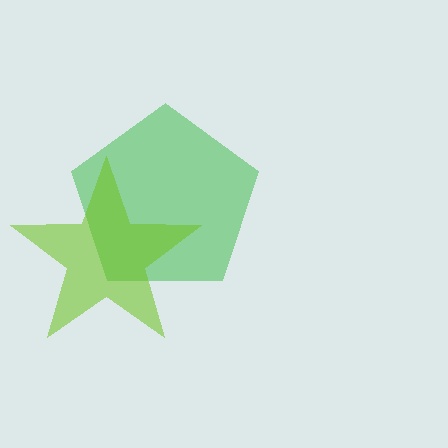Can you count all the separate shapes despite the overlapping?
Yes, there are 2 separate shapes.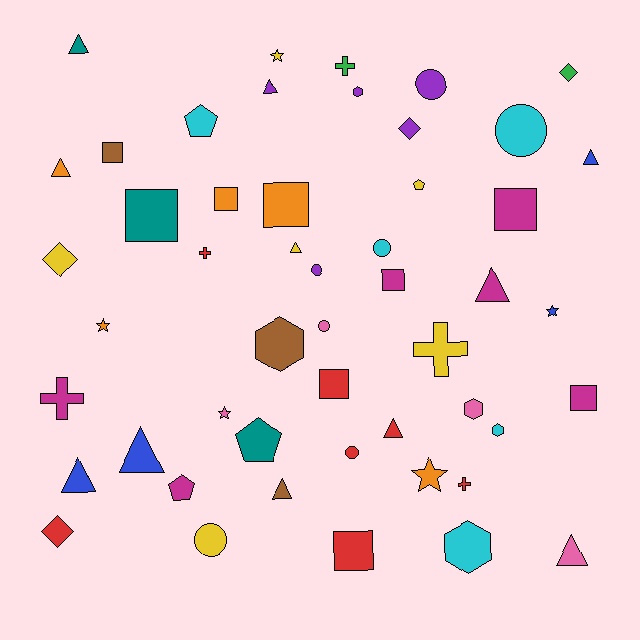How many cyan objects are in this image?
There are 5 cyan objects.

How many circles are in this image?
There are 7 circles.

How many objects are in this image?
There are 50 objects.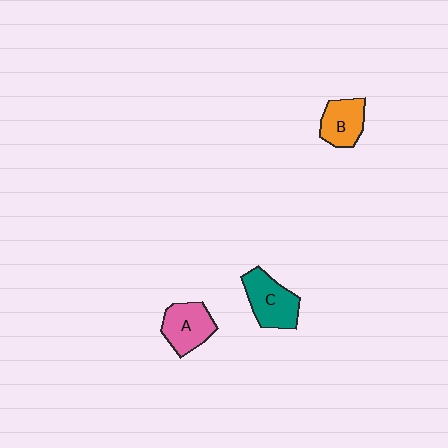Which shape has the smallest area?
Shape B (orange).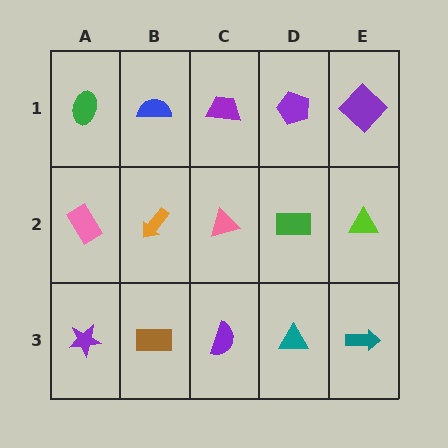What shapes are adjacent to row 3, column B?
An orange arrow (row 2, column B), a purple star (row 3, column A), a purple semicircle (row 3, column C).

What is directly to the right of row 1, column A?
A blue semicircle.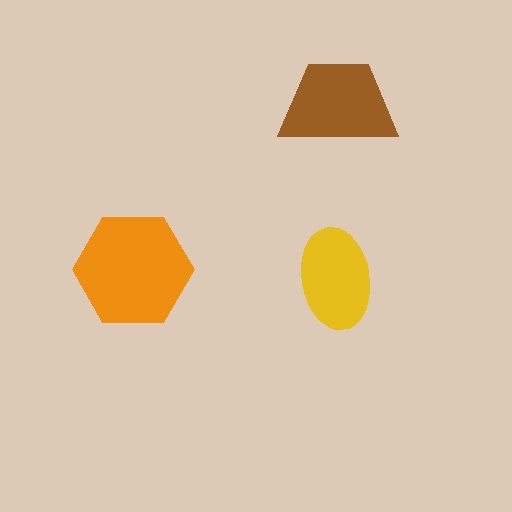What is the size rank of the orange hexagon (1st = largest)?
1st.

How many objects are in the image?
There are 3 objects in the image.